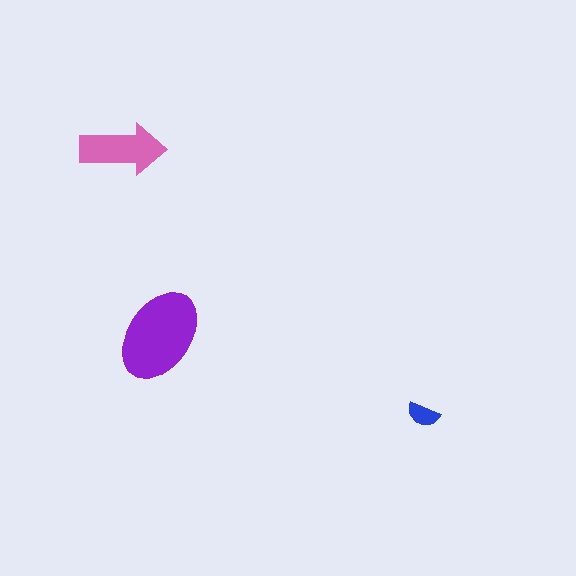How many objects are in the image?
There are 3 objects in the image.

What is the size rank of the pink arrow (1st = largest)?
2nd.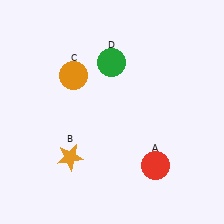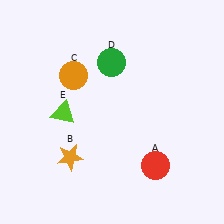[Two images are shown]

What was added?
A lime triangle (E) was added in Image 2.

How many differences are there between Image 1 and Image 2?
There is 1 difference between the two images.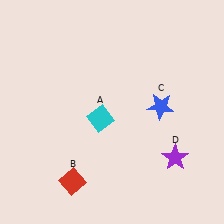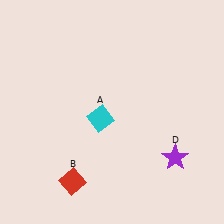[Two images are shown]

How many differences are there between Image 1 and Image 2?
There is 1 difference between the two images.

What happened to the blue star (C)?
The blue star (C) was removed in Image 2. It was in the top-right area of Image 1.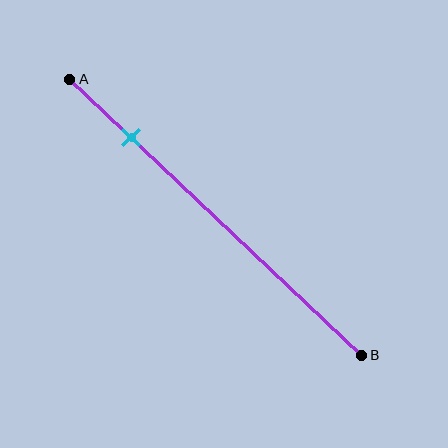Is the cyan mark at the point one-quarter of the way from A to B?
No, the mark is at about 20% from A, not at the 25% one-quarter point.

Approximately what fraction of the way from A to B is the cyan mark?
The cyan mark is approximately 20% of the way from A to B.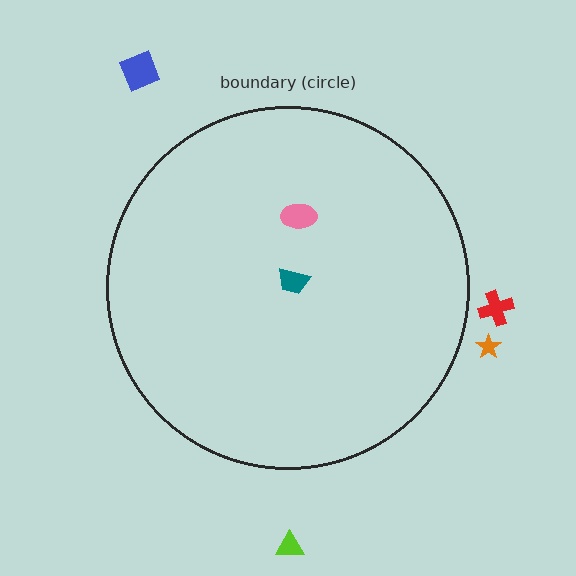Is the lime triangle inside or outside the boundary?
Outside.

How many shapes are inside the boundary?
2 inside, 4 outside.